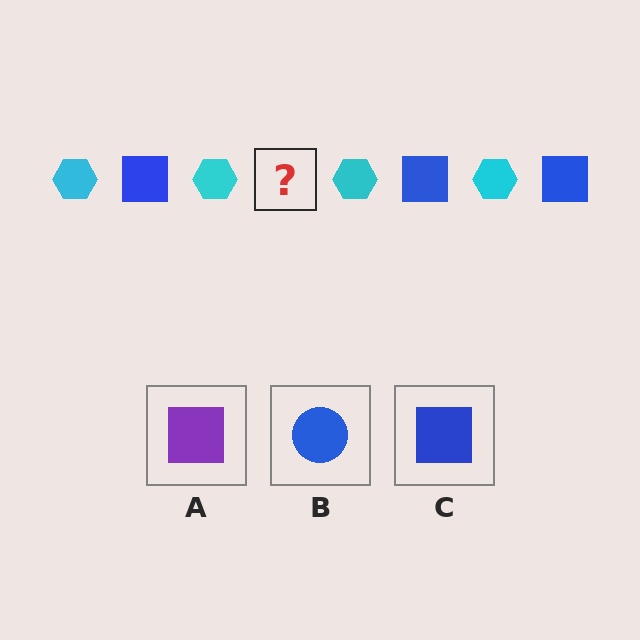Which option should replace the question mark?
Option C.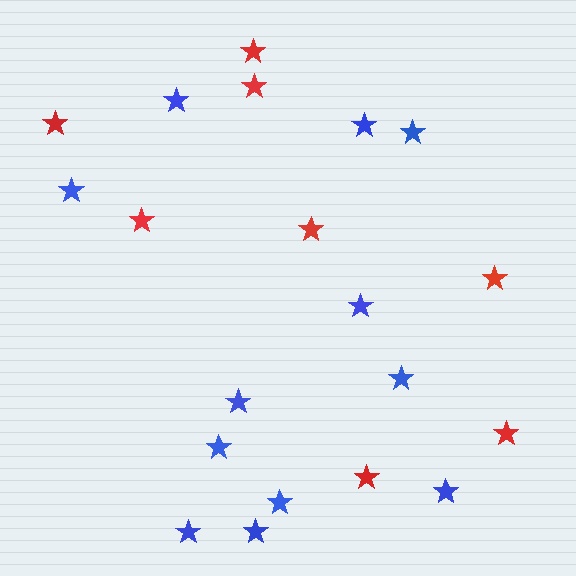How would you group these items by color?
There are 2 groups: one group of blue stars (12) and one group of red stars (8).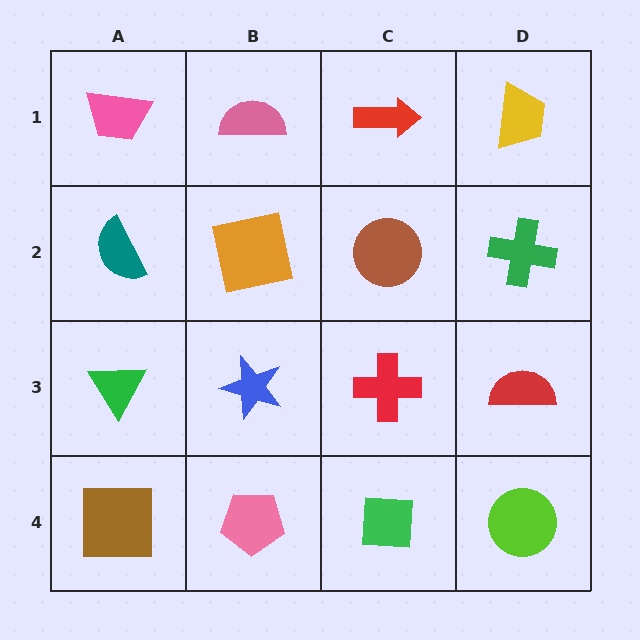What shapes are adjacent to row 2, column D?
A yellow trapezoid (row 1, column D), a red semicircle (row 3, column D), a brown circle (row 2, column C).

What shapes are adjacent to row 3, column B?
An orange square (row 2, column B), a pink pentagon (row 4, column B), a green triangle (row 3, column A), a red cross (row 3, column C).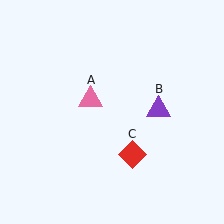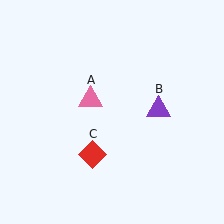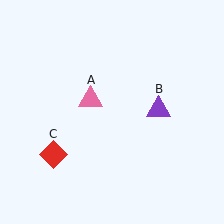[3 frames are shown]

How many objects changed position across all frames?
1 object changed position: red diamond (object C).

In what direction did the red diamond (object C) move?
The red diamond (object C) moved left.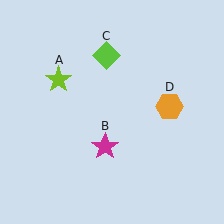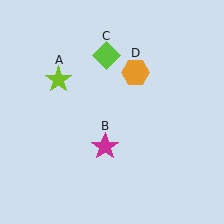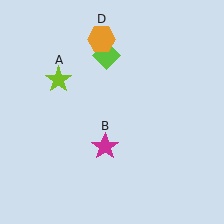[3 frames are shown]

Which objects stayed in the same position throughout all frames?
Lime star (object A) and magenta star (object B) and lime diamond (object C) remained stationary.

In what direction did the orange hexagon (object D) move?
The orange hexagon (object D) moved up and to the left.